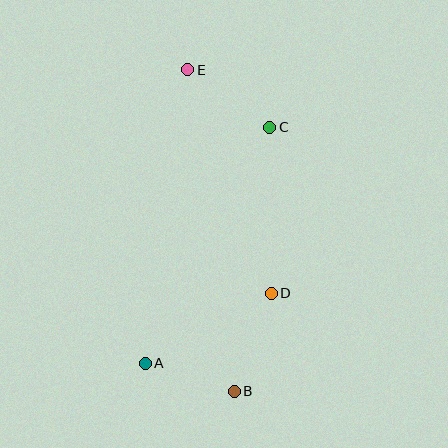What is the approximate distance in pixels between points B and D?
The distance between B and D is approximately 104 pixels.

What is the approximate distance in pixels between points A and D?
The distance between A and D is approximately 144 pixels.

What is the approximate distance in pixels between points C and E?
The distance between C and E is approximately 100 pixels.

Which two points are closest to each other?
Points A and B are closest to each other.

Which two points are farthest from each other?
Points B and E are farthest from each other.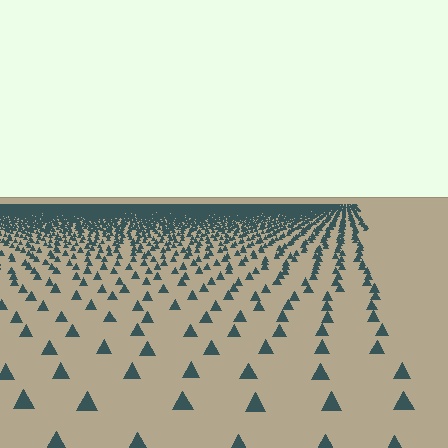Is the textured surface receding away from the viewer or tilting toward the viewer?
The surface is receding away from the viewer. Texture elements get smaller and denser toward the top.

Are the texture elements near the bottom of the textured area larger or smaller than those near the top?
Larger. Near the bottom, elements are closer to the viewer and appear at a bigger on-screen size.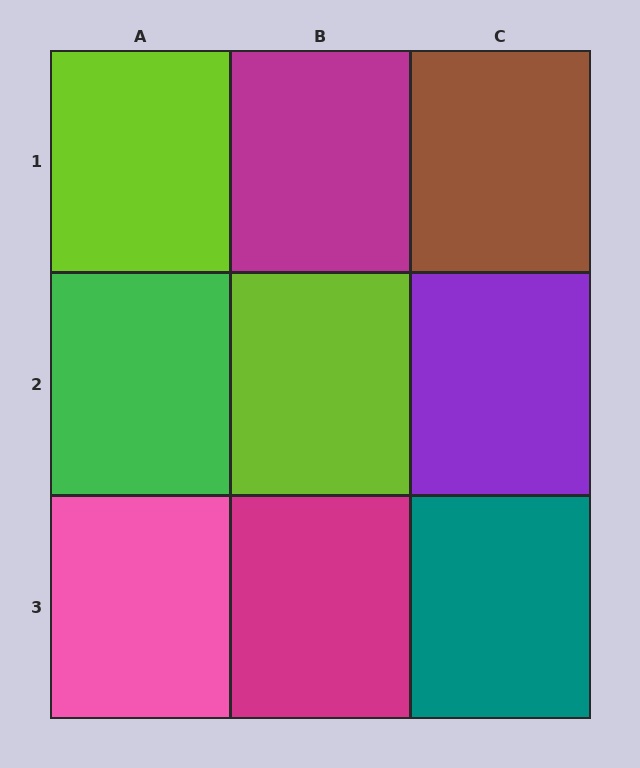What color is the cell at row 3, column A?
Pink.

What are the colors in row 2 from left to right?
Green, lime, purple.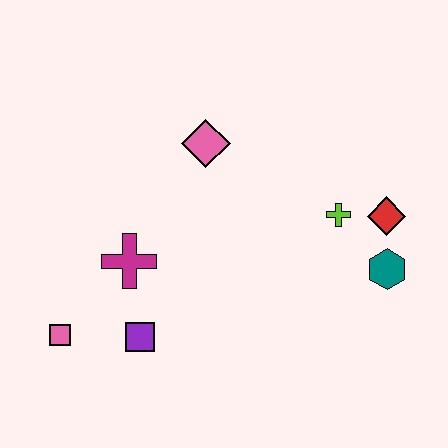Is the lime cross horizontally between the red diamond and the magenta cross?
Yes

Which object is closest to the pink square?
The purple square is closest to the pink square.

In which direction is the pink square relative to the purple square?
The pink square is to the left of the purple square.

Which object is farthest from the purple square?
The red diamond is farthest from the purple square.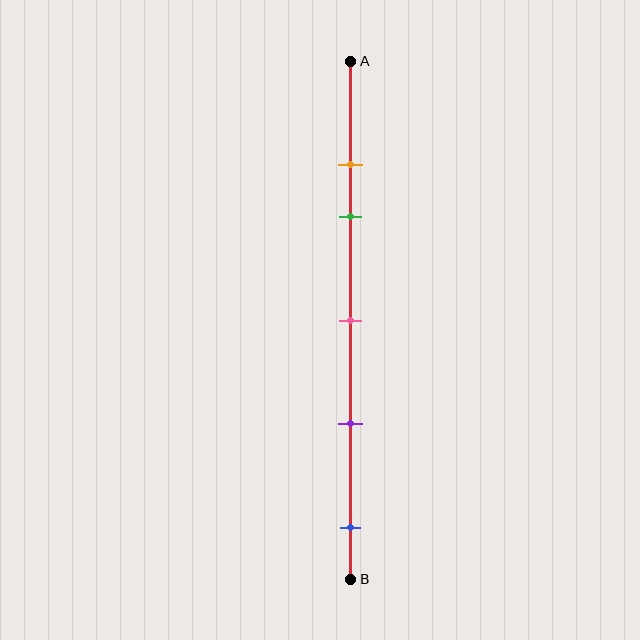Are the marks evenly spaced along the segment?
No, the marks are not evenly spaced.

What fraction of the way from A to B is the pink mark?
The pink mark is approximately 50% (0.5) of the way from A to B.